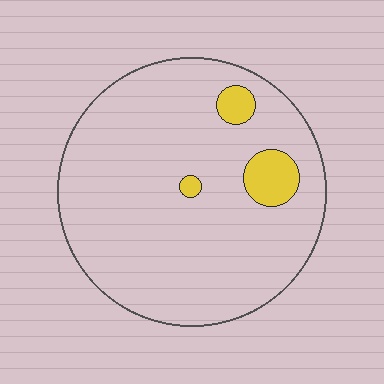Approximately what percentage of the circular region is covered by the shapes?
Approximately 5%.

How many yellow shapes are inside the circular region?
3.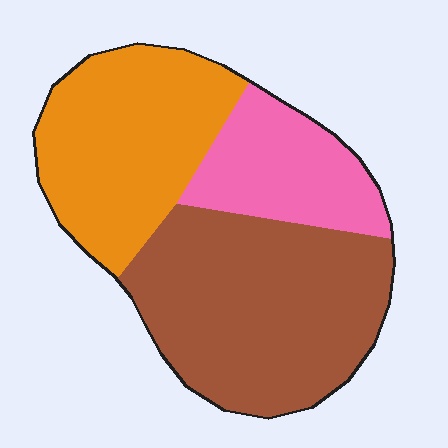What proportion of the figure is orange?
Orange covers roughly 35% of the figure.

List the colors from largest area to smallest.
From largest to smallest: brown, orange, pink.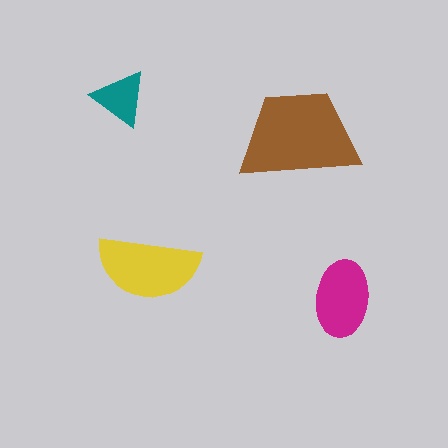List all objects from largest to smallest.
The brown trapezoid, the yellow semicircle, the magenta ellipse, the teal triangle.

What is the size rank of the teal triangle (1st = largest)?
4th.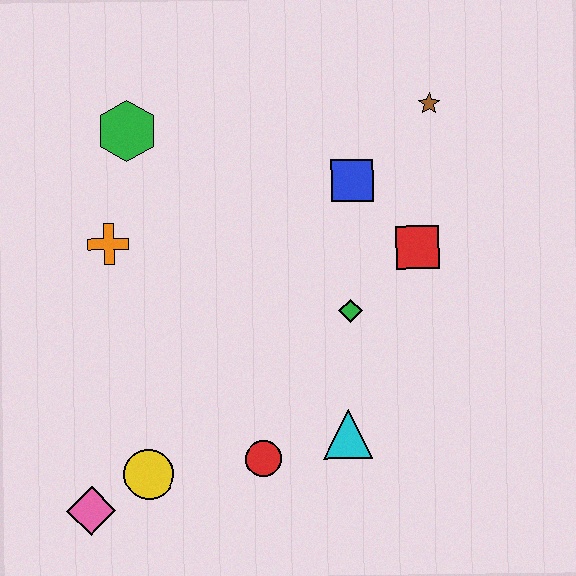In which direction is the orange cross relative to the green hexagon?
The orange cross is below the green hexagon.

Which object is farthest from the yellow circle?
The brown star is farthest from the yellow circle.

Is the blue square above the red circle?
Yes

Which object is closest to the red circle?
The cyan triangle is closest to the red circle.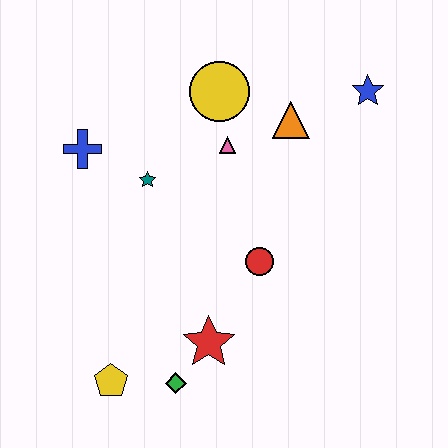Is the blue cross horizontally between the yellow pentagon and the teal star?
No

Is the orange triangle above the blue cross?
Yes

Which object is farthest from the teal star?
The blue star is farthest from the teal star.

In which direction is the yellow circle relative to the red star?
The yellow circle is above the red star.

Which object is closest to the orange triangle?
The pink triangle is closest to the orange triangle.